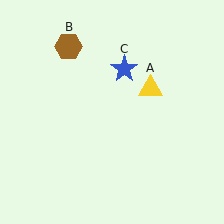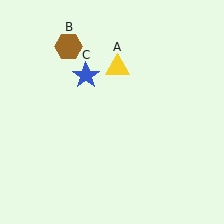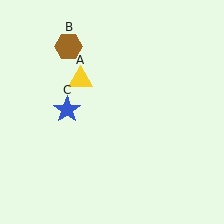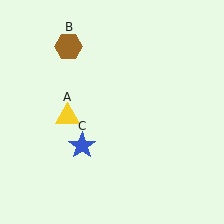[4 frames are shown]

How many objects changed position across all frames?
2 objects changed position: yellow triangle (object A), blue star (object C).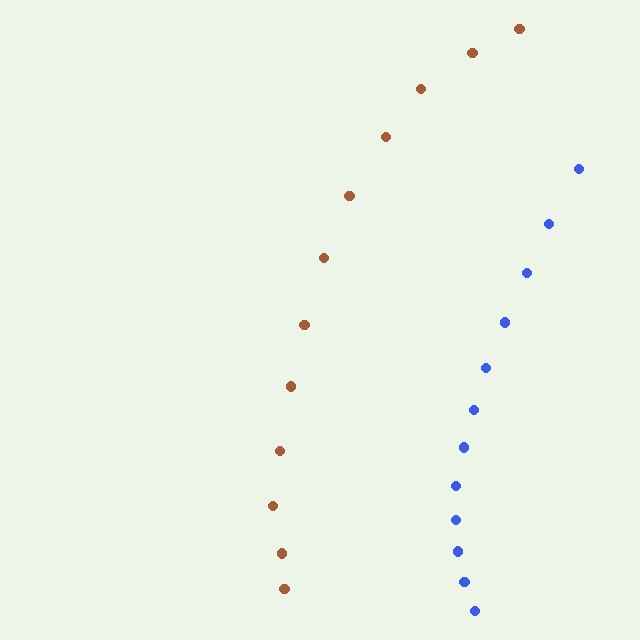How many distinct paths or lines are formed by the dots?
There are 2 distinct paths.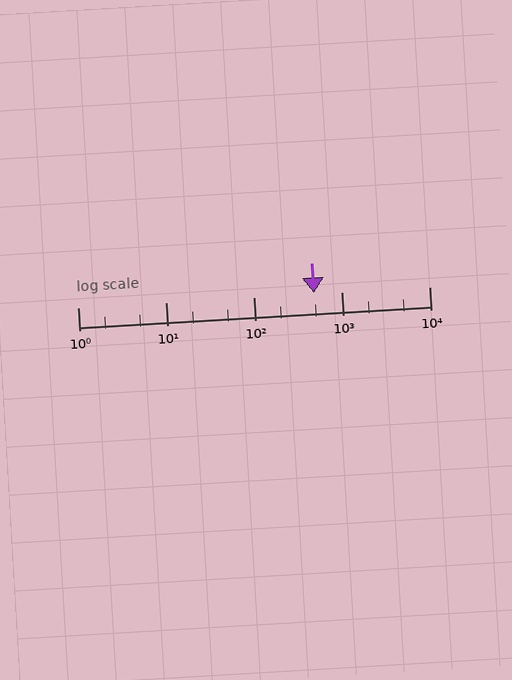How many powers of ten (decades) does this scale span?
The scale spans 4 decades, from 1 to 10000.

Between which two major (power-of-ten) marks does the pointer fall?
The pointer is between 100 and 1000.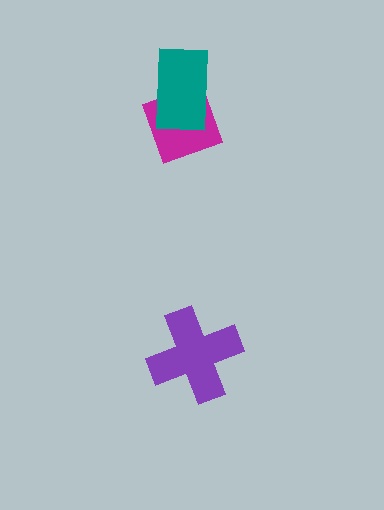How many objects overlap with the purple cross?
0 objects overlap with the purple cross.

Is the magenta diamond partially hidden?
Yes, it is partially covered by another shape.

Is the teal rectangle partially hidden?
No, no other shape covers it.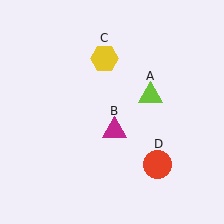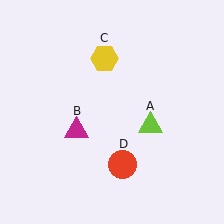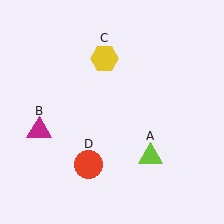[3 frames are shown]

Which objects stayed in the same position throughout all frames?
Yellow hexagon (object C) remained stationary.